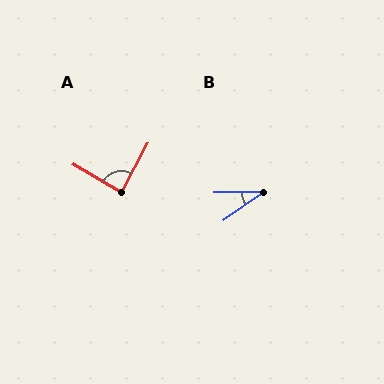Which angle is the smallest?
B, at approximately 35 degrees.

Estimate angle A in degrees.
Approximately 88 degrees.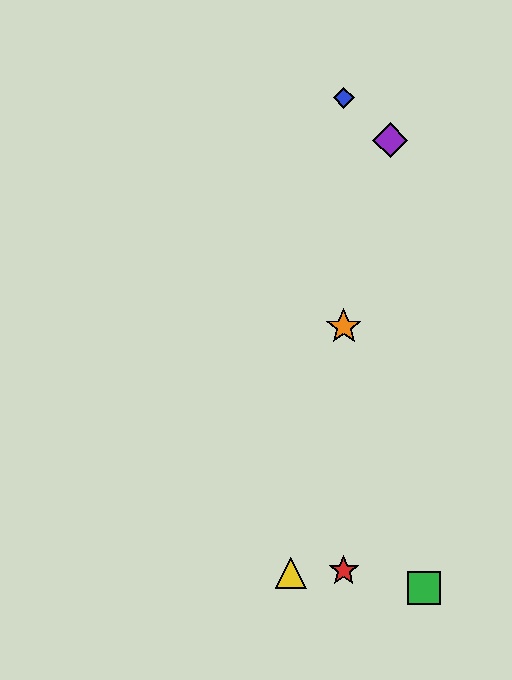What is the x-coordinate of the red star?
The red star is at x≈344.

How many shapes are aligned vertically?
3 shapes (the red star, the blue diamond, the orange star) are aligned vertically.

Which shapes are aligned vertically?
The red star, the blue diamond, the orange star are aligned vertically.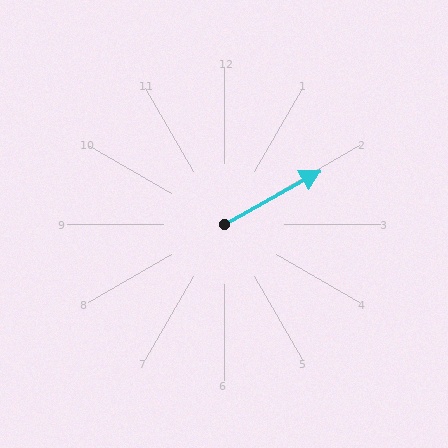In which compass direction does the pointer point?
Northeast.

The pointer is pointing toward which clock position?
Roughly 2 o'clock.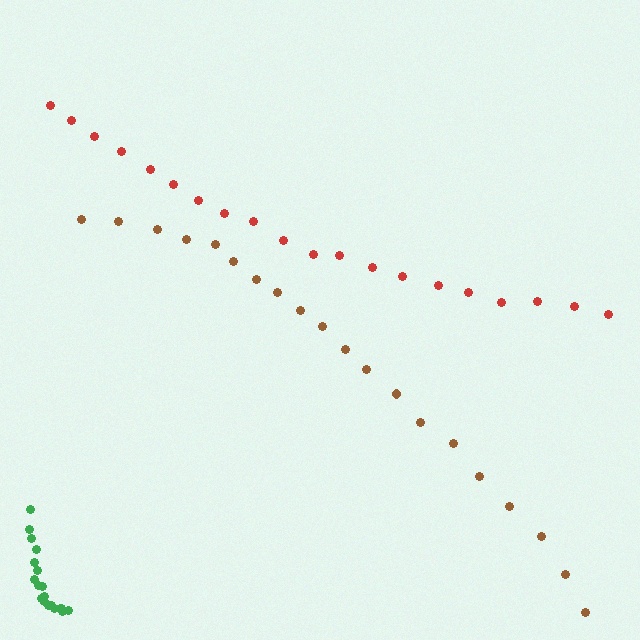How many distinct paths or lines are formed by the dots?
There are 3 distinct paths.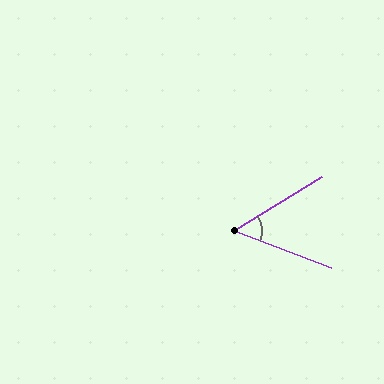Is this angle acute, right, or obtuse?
It is acute.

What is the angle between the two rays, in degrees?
Approximately 52 degrees.